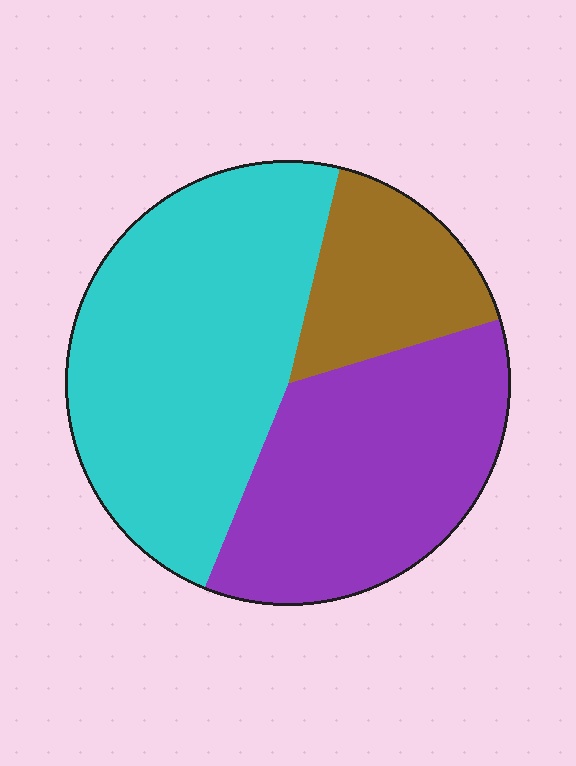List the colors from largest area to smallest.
From largest to smallest: cyan, purple, brown.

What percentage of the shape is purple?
Purple takes up between a third and a half of the shape.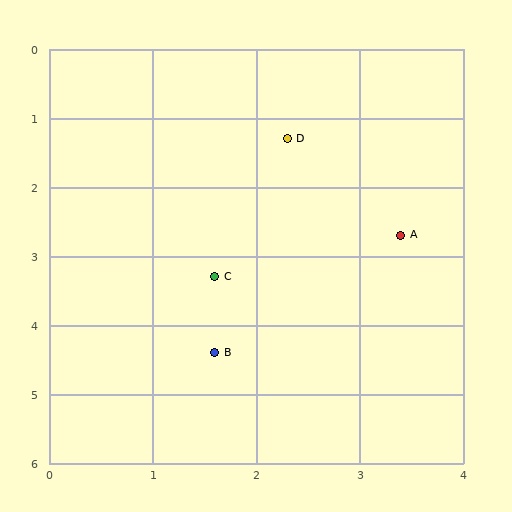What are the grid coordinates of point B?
Point B is at approximately (1.6, 4.4).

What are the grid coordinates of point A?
Point A is at approximately (3.4, 2.7).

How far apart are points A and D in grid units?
Points A and D are about 1.8 grid units apart.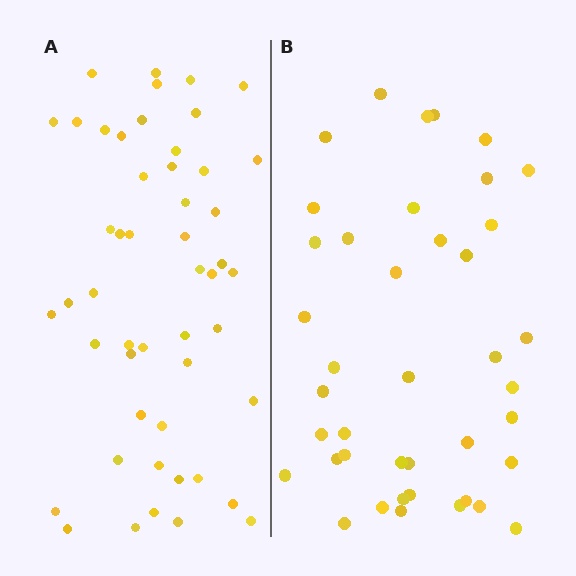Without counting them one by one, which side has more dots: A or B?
Region A (the left region) has more dots.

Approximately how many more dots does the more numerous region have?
Region A has roughly 8 or so more dots than region B.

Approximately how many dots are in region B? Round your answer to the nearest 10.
About 40 dots. (The exact count is 41, which rounds to 40.)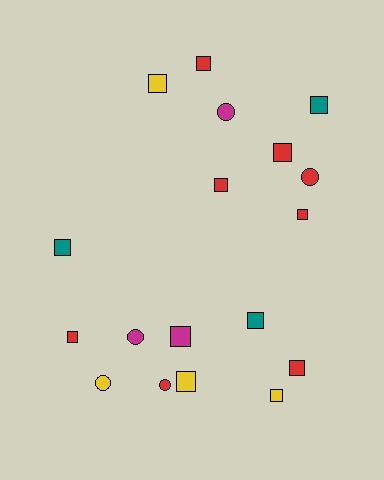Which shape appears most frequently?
Square, with 13 objects.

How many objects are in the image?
There are 18 objects.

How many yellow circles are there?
There is 1 yellow circle.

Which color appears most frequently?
Red, with 8 objects.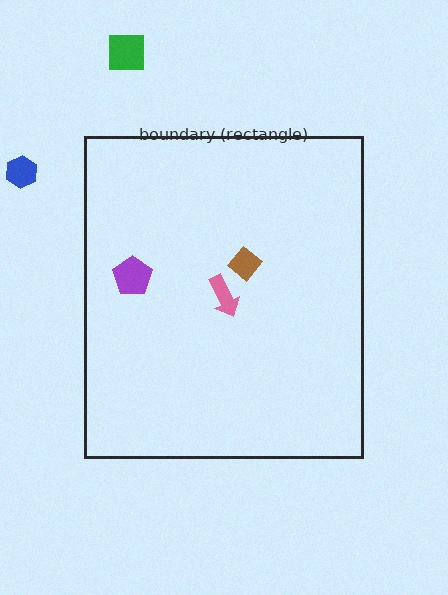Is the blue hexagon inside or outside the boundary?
Outside.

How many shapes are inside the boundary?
3 inside, 2 outside.